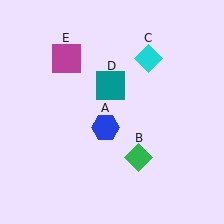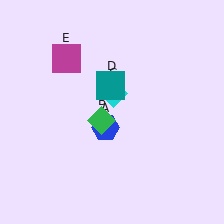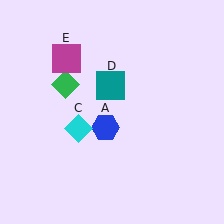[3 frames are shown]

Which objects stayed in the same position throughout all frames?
Blue hexagon (object A) and teal square (object D) and magenta square (object E) remained stationary.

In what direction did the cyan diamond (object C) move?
The cyan diamond (object C) moved down and to the left.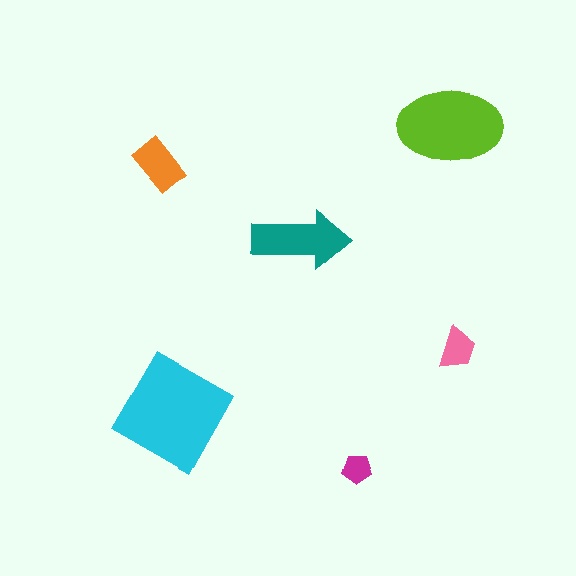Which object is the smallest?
The magenta pentagon.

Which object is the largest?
The cyan square.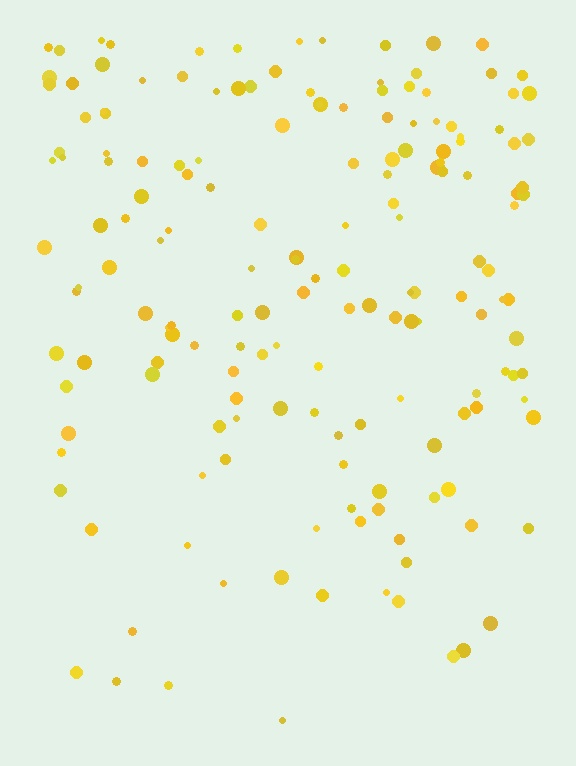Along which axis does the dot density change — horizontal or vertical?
Vertical.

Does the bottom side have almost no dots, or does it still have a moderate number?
Still a moderate number, just noticeably fewer than the top.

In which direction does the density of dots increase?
From bottom to top, with the top side densest.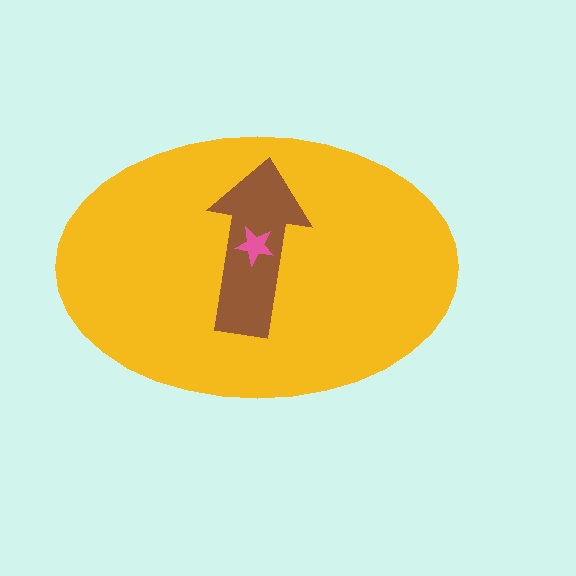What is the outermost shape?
The yellow ellipse.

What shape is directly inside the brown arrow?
The pink star.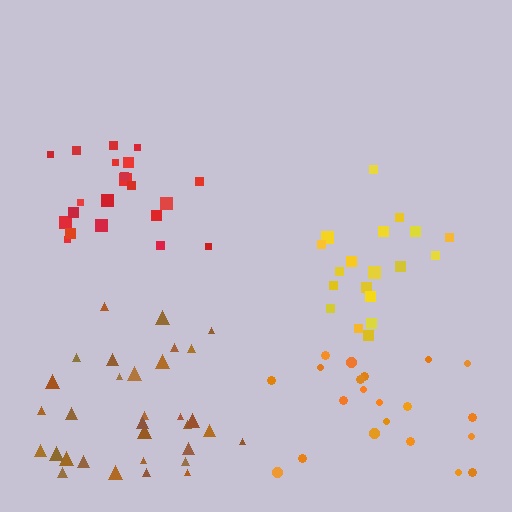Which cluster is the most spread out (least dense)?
Orange.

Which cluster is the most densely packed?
Yellow.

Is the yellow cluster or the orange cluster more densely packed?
Yellow.